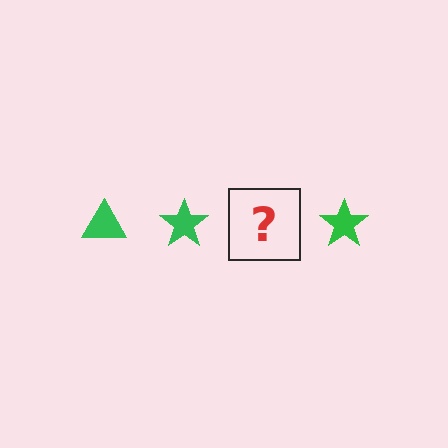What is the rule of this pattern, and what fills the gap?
The rule is that the pattern cycles through triangle, star shapes in green. The gap should be filled with a green triangle.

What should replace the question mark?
The question mark should be replaced with a green triangle.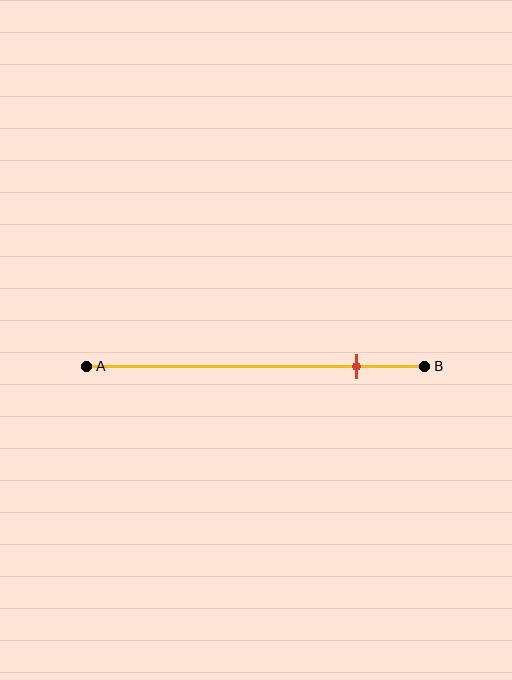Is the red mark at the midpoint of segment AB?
No, the mark is at about 80% from A, not at the 50% midpoint.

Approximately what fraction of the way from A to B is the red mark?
The red mark is approximately 80% of the way from A to B.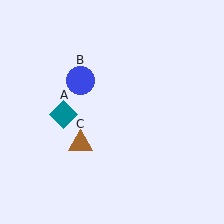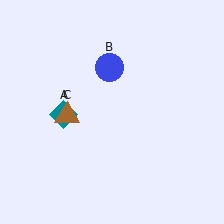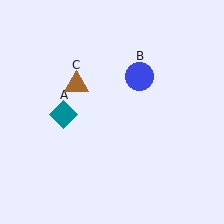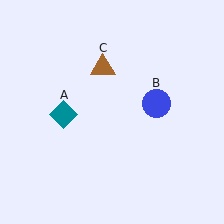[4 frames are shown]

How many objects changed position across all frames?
2 objects changed position: blue circle (object B), brown triangle (object C).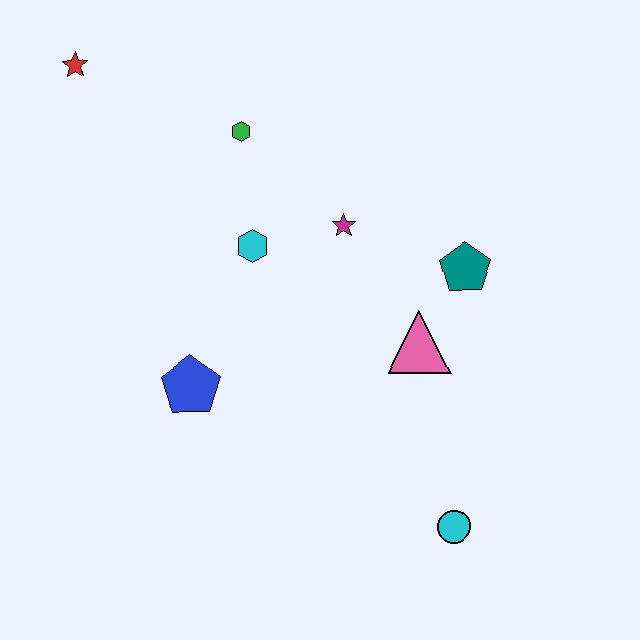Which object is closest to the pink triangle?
The teal pentagon is closest to the pink triangle.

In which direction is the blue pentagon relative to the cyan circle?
The blue pentagon is to the left of the cyan circle.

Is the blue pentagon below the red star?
Yes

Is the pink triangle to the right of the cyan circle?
No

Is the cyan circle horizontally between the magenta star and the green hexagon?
No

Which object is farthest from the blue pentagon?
The red star is farthest from the blue pentagon.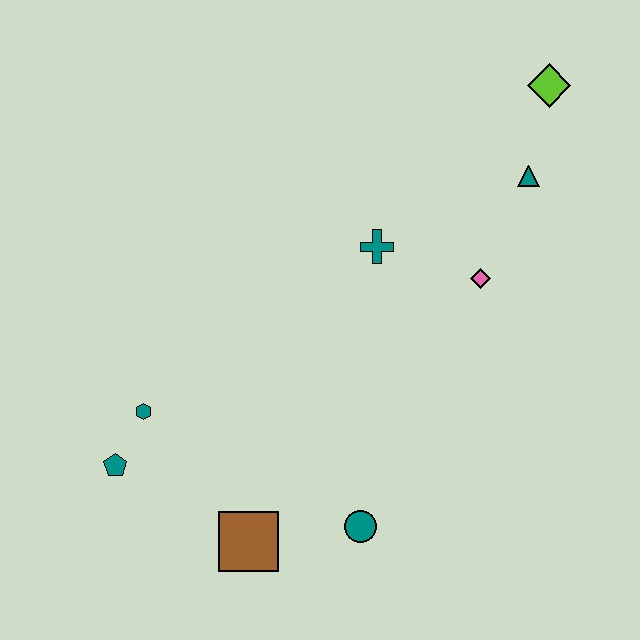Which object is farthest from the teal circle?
The lime diamond is farthest from the teal circle.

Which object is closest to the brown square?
The teal circle is closest to the brown square.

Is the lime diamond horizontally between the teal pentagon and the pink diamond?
No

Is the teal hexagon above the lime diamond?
No